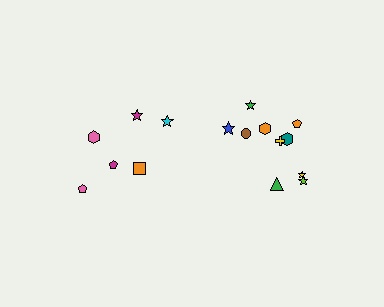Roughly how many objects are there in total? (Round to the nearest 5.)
Roughly 15 objects in total.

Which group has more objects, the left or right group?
The right group.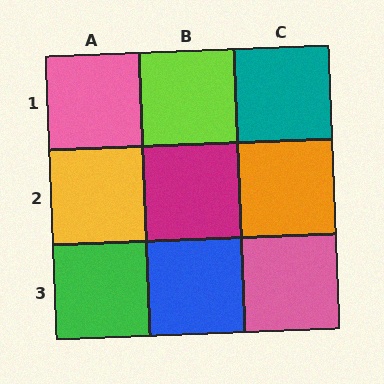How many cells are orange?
1 cell is orange.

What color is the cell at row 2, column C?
Orange.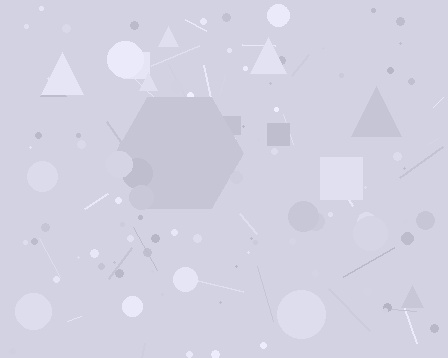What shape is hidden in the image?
A hexagon is hidden in the image.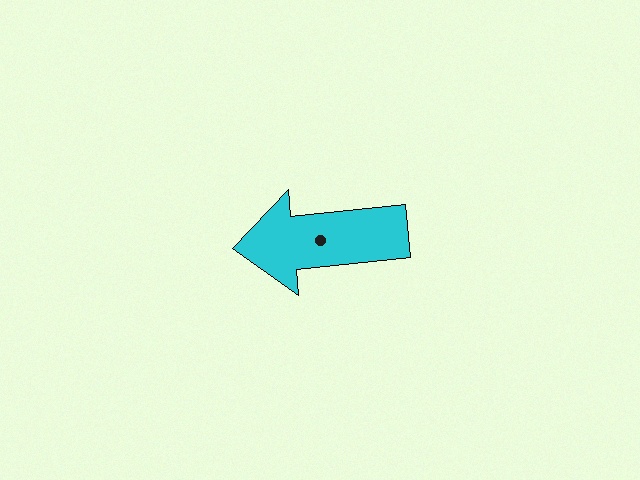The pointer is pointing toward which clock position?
Roughly 9 o'clock.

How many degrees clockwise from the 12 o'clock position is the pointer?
Approximately 264 degrees.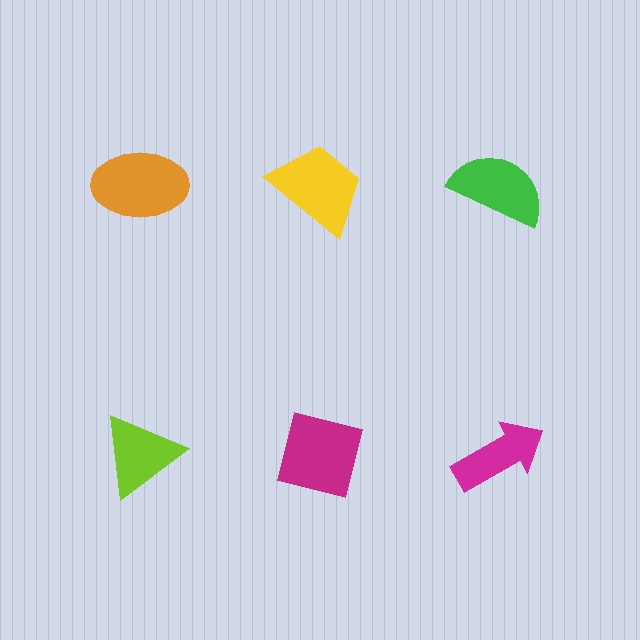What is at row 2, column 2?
A magenta square.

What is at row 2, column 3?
A magenta arrow.